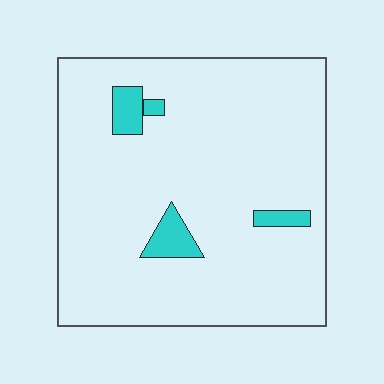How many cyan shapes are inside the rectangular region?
4.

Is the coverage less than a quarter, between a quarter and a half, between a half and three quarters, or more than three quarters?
Less than a quarter.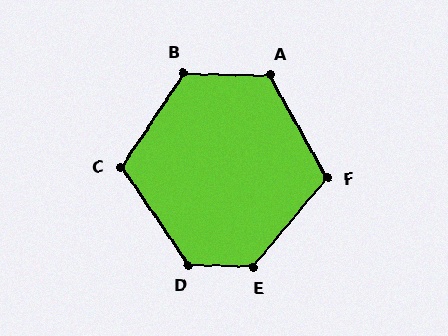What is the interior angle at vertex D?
Approximately 127 degrees (obtuse).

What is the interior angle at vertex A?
Approximately 121 degrees (obtuse).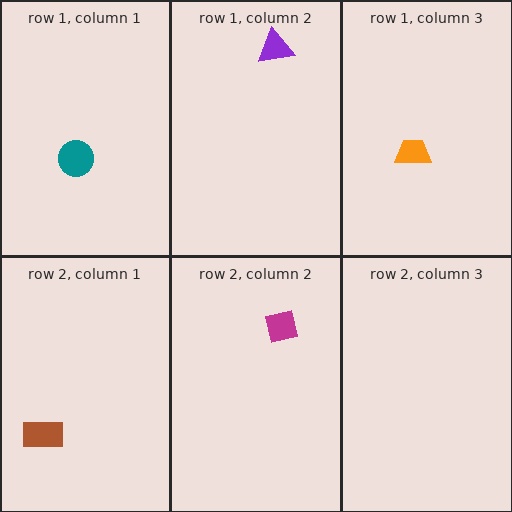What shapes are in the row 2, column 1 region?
The brown rectangle.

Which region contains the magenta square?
The row 2, column 2 region.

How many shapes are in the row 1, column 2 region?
1.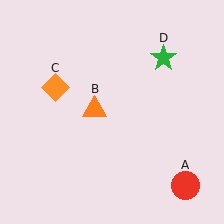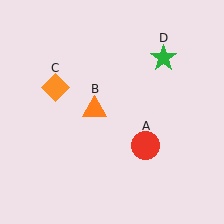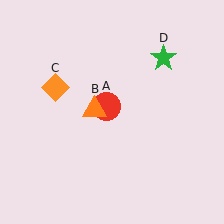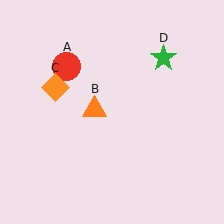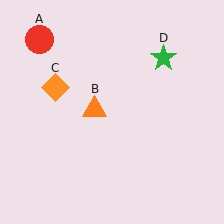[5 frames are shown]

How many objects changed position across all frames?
1 object changed position: red circle (object A).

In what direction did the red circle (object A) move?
The red circle (object A) moved up and to the left.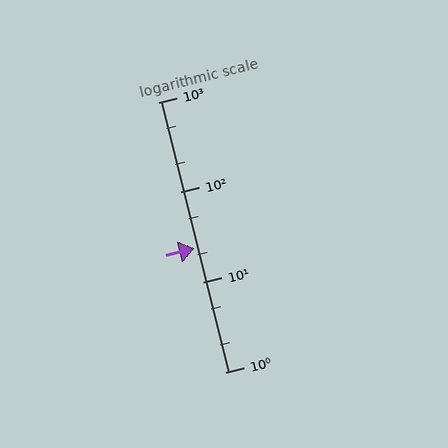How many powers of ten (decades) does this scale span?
The scale spans 3 decades, from 1 to 1000.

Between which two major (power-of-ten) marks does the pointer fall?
The pointer is between 10 and 100.